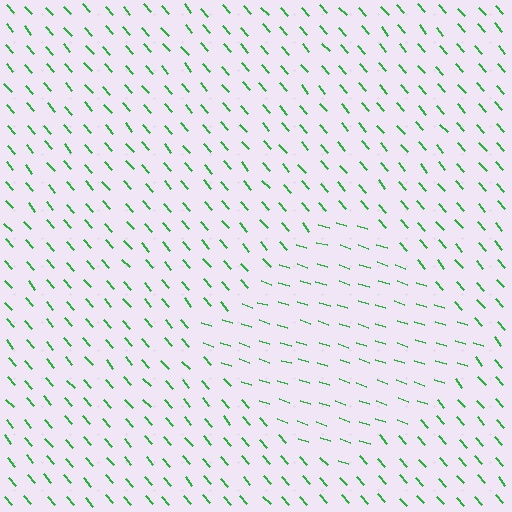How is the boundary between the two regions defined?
The boundary is defined purely by a change in line orientation (approximately 31 degrees difference). All lines are the same color and thickness.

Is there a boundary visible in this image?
Yes, there is a texture boundary formed by a change in line orientation.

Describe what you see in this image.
The image is filled with small green line segments. A diamond region in the image has lines oriented differently from the surrounding lines, creating a visible texture boundary.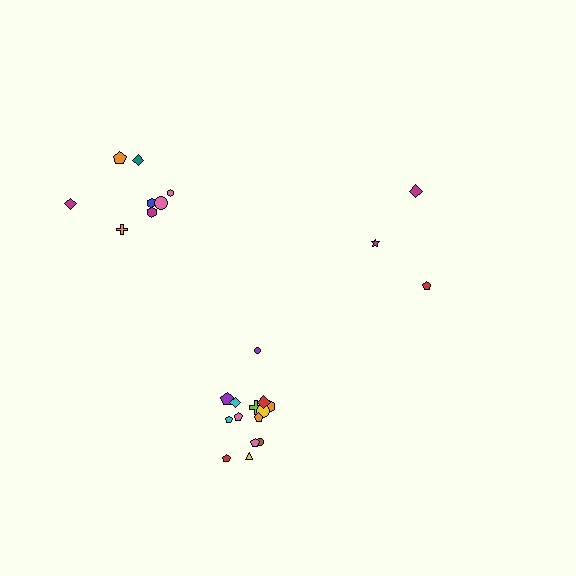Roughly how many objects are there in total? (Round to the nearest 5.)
Roughly 25 objects in total.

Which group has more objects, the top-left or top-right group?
The top-left group.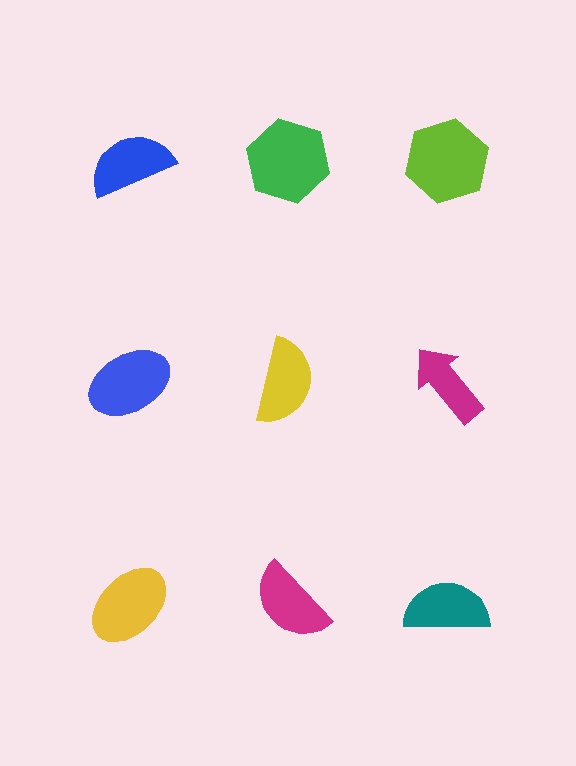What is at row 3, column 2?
A magenta semicircle.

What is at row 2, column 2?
A yellow semicircle.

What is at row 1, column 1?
A blue semicircle.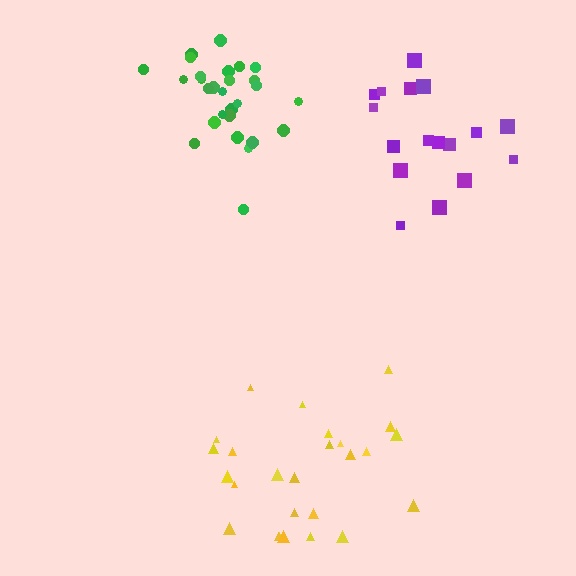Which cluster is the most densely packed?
Green.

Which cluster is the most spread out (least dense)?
Yellow.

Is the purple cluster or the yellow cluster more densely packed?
Purple.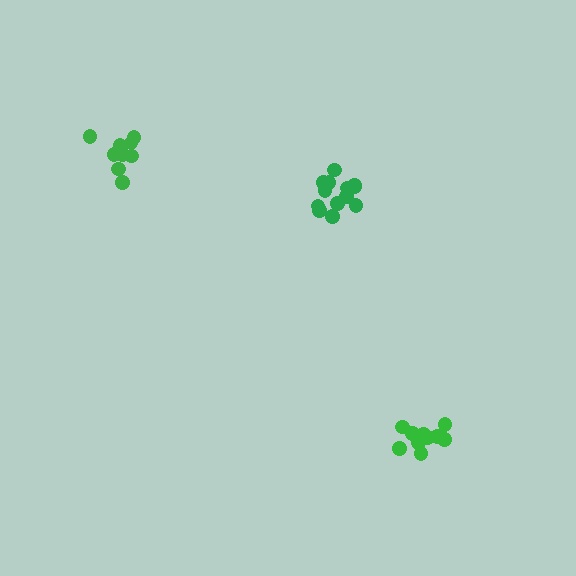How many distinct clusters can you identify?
There are 3 distinct clusters.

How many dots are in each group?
Group 1: 13 dots, Group 2: 12 dots, Group 3: 9 dots (34 total).